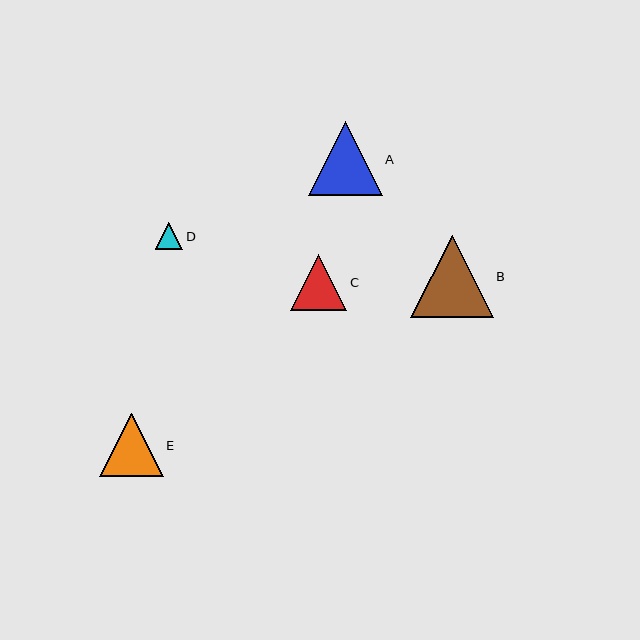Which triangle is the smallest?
Triangle D is the smallest with a size of approximately 28 pixels.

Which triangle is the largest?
Triangle B is the largest with a size of approximately 82 pixels.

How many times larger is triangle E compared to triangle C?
Triangle E is approximately 1.1 times the size of triangle C.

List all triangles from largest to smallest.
From largest to smallest: B, A, E, C, D.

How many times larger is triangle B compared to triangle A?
Triangle B is approximately 1.1 times the size of triangle A.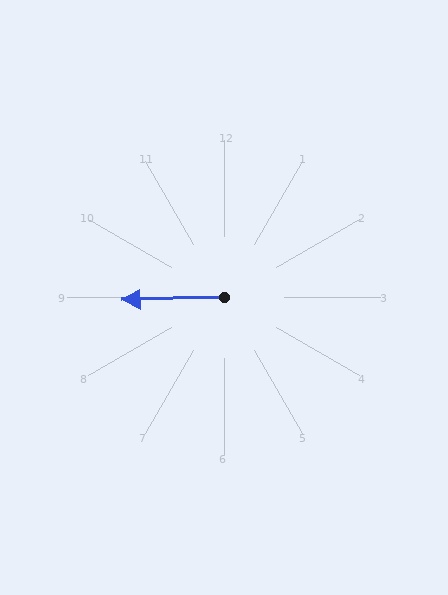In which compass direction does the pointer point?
West.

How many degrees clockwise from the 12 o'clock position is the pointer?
Approximately 269 degrees.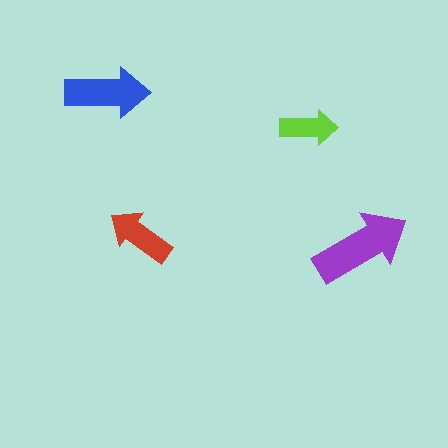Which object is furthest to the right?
The purple arrow is rightmost.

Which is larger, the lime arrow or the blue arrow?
The blue one.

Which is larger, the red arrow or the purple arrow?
The purple one.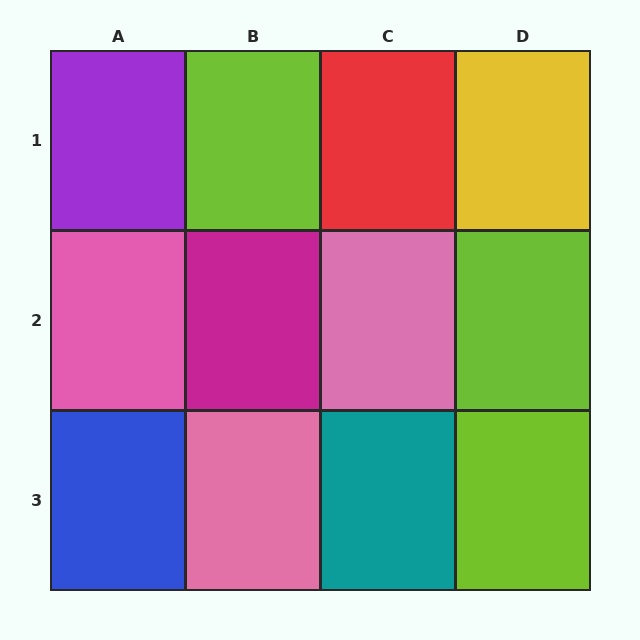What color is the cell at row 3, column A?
Blue.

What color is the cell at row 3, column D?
Lime.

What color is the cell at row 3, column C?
Teal.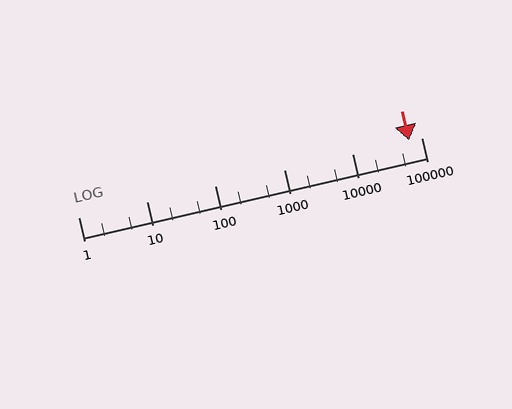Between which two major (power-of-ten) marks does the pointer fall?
The pointer is between 10000 and 100000.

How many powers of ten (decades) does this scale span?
The scale spans 5 decades, from 1 to 100000.